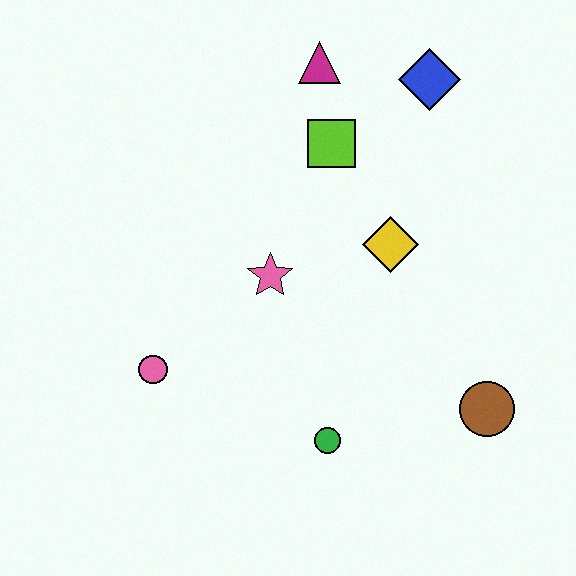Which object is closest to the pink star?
The yellow diamond is closest to the pink star.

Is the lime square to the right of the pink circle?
Yes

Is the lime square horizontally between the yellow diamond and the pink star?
Yes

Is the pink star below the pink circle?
No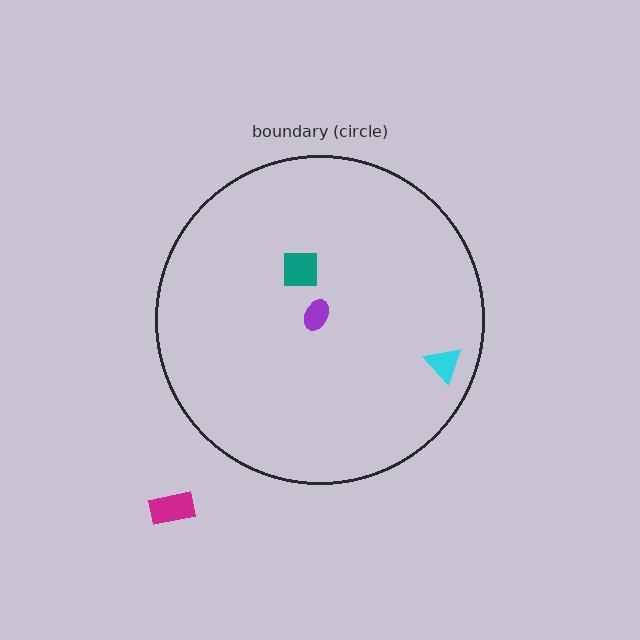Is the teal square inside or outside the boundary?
Inside.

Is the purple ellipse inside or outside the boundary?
Inside.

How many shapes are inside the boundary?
3 inside, 1 outside.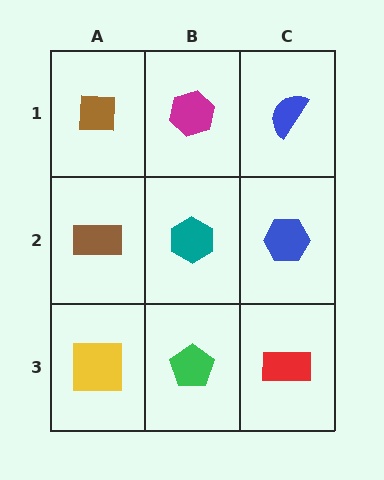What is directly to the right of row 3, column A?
A green pentagon.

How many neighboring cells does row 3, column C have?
2.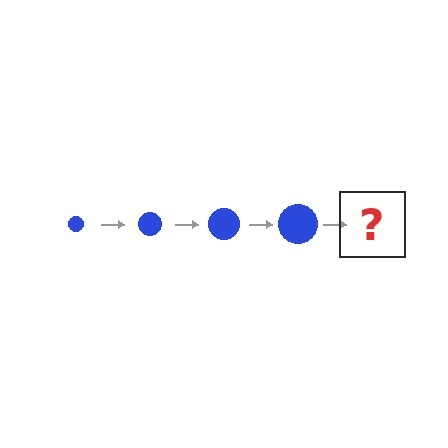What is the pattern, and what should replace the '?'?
The pattern is that the circle gets progressively larger each step. The '?' should be a blue circle, larger than the previous one.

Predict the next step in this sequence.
The next step is a blue circle, larger than the previous one.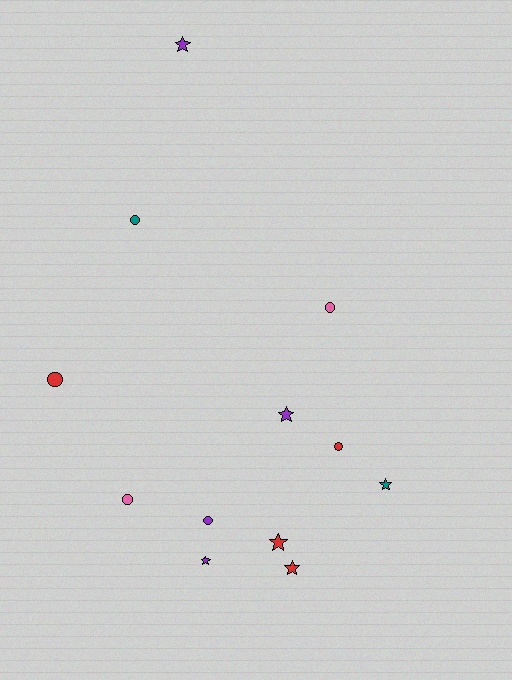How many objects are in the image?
There are 12 objects.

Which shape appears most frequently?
Circle, with 6 objects.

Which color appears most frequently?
Purple, with 4 objects.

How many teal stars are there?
There is 1 teal star.